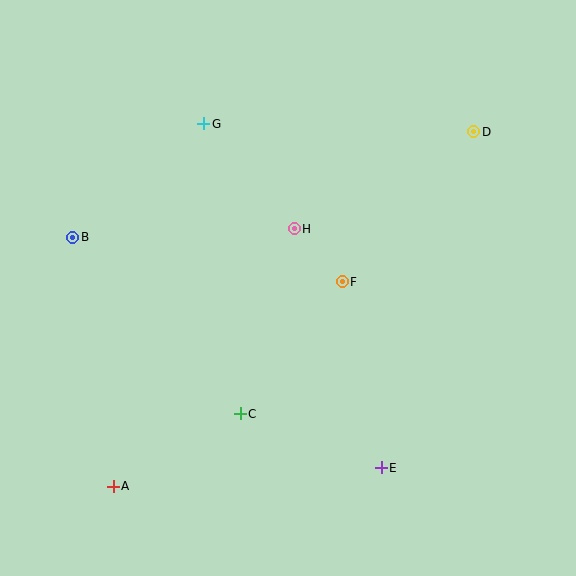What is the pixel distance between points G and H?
The distance between G and H is 139 pixels.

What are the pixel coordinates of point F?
Point F is at (342, 282).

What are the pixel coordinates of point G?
Point G is at (204, 124).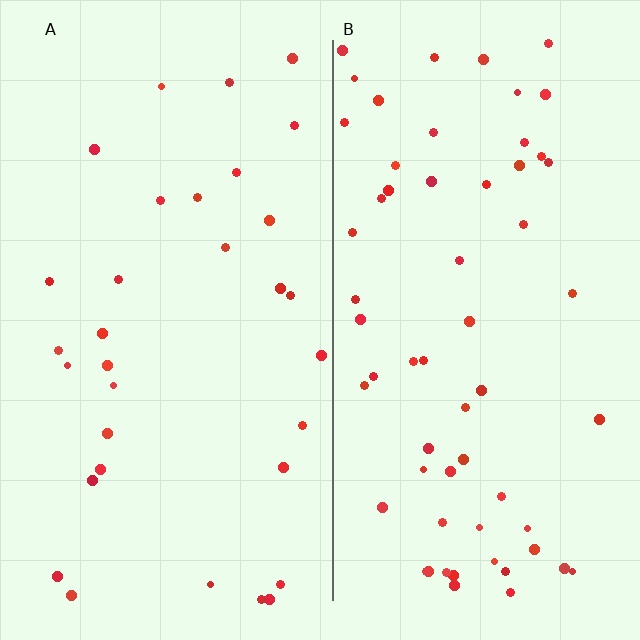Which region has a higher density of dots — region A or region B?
B (the right).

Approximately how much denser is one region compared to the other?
Approximately 1.9× — region B over region A.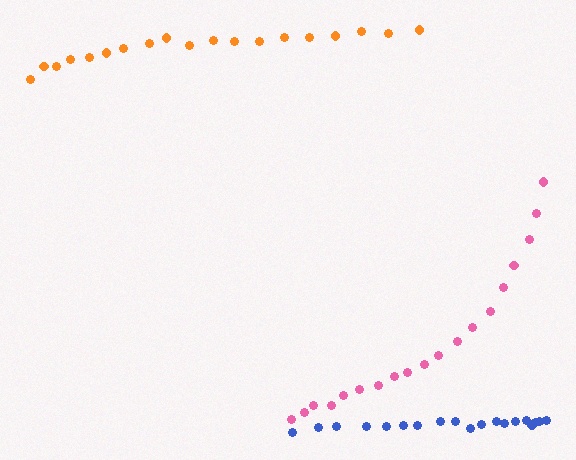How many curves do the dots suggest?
There are 3 distinct paths.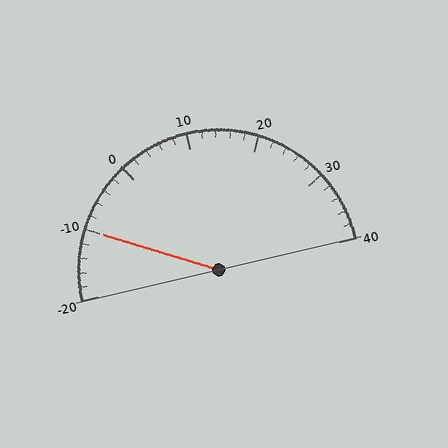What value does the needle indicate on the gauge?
The needle indicates approximately -10.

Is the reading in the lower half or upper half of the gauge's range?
The reading is in the lower half of the range (-20 to 40).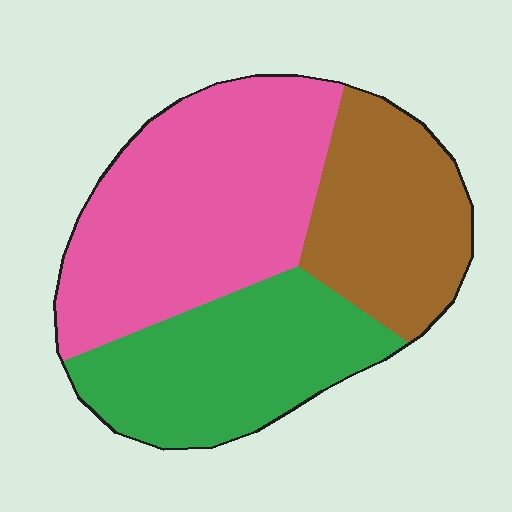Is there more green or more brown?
Green.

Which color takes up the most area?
Pink, at roughly 45%.